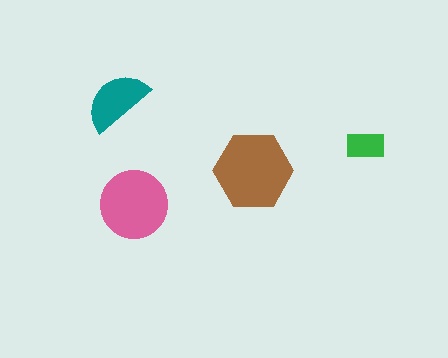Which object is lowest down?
The pink circle is bottommost.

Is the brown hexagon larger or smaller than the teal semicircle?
Larger.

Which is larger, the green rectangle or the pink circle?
The pink circle.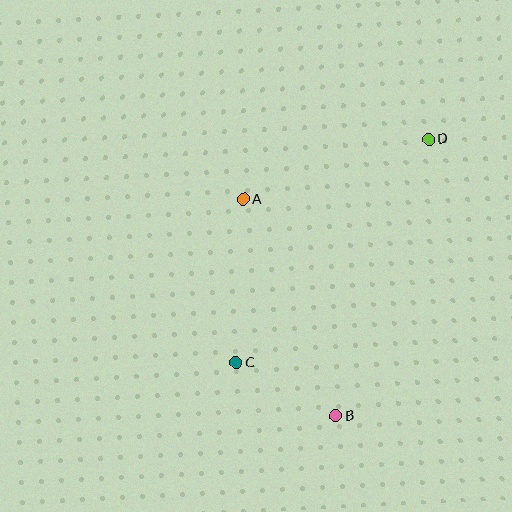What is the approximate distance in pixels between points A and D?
The distance between A and D is approximately 194 pixels.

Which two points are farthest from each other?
Points C and D are farthest from each other.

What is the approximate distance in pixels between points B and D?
The distance between B and D is approximately 292 pixels.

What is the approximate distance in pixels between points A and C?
The distance between A and C is approximately 164 pixels.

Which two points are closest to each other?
Points B and C are closest to each other.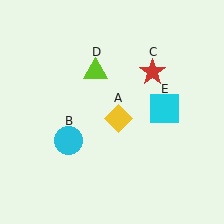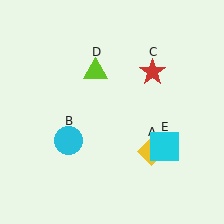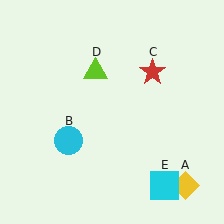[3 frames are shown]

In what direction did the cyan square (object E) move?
The cyan square (object E) moved down.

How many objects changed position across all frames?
2 objects changed position: yellow diamond (object A), cyan square (object E).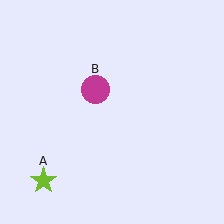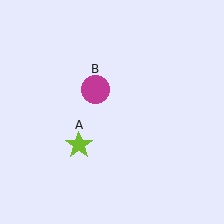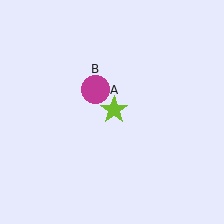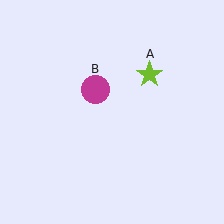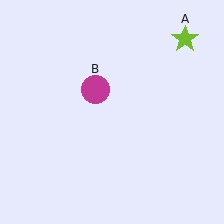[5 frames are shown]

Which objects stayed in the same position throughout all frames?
Magenta circle (object B) remained stationary.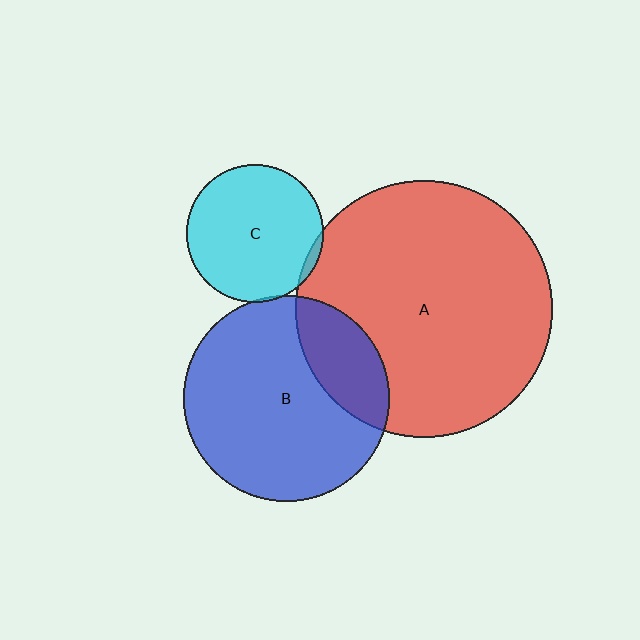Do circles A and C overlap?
Yes.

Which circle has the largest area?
Circle A (red).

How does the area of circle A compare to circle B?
Approximately 1.6 times.